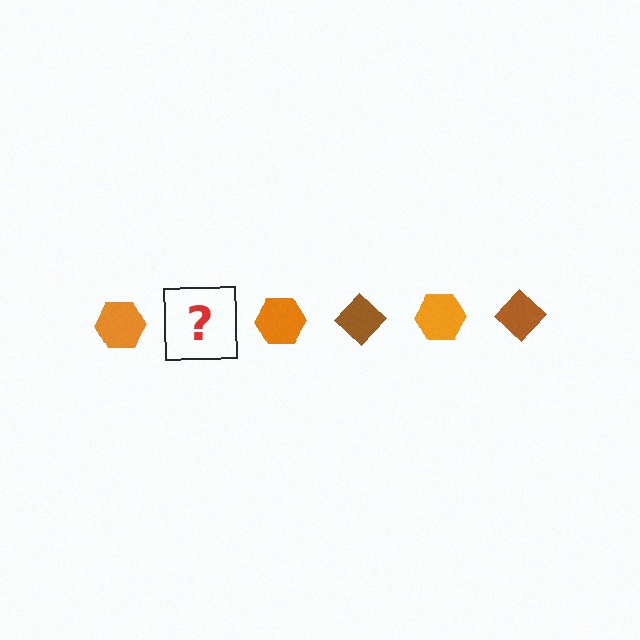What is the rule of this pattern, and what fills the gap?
The rule is that the pattern alternates between orange hexagon and brown diamond. The gap should be filled with a brown diamond.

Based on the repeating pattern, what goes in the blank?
The blank should be a brown diamond.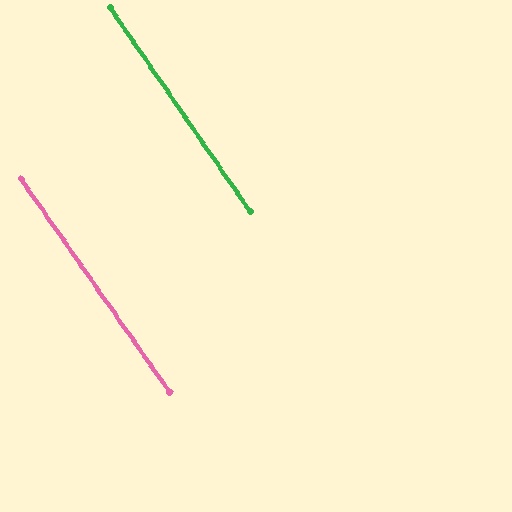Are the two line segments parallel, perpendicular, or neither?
Parallel — their directions differ by only 0.6°.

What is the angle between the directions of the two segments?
Approximately 1 degree.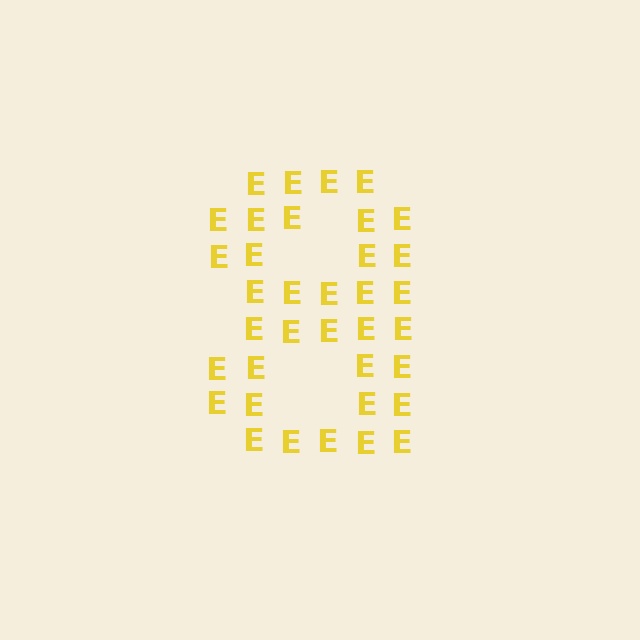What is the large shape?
The large shape is the digit 8.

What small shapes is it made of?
It is made of small letter E's.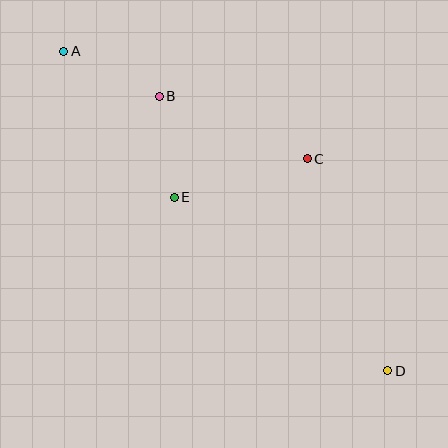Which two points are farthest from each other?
Points A and D are farthest from each other.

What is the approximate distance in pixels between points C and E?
The distance between C and E is approximately 139 pixels.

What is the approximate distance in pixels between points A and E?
The distance between A and E is approximately 183 pixels.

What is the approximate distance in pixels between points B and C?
The distance between B and C is approximately 161 pixels.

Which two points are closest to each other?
Points B and E are closest to each other.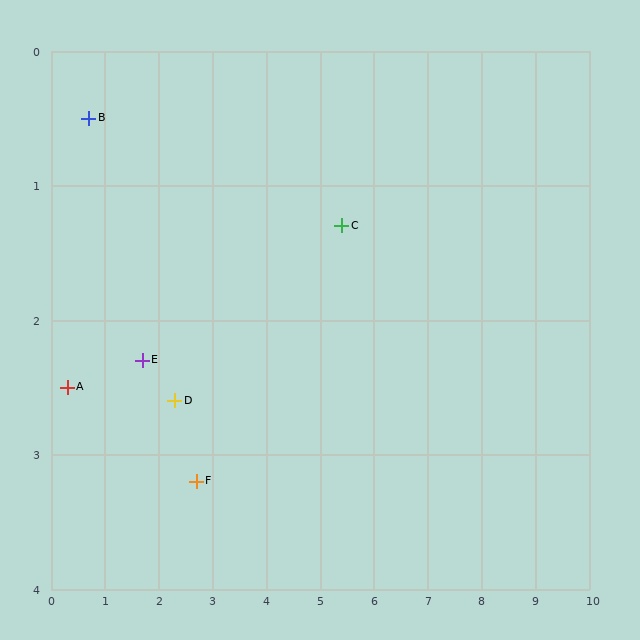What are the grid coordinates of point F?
Point F is at approximately (2.7, 3.2).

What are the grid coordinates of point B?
Point B is at approximately (0.7, 0.5).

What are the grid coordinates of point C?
Point C is at approximately (5.4, 1.3).